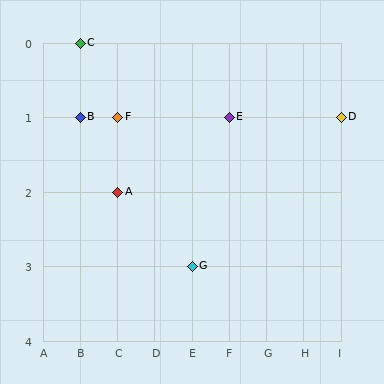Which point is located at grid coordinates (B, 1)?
Point B is at (B, 1).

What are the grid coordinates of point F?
Point F is at grid coordinates (C, 1).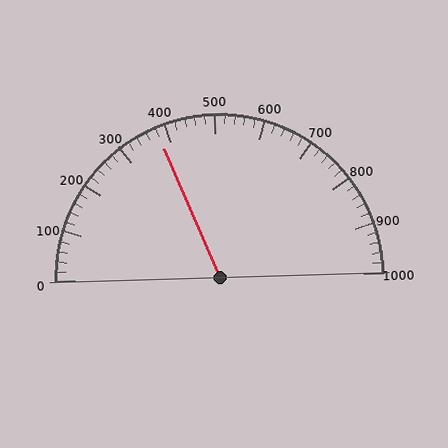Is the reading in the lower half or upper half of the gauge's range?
The reading is in the lower half of the range (0 to 1000).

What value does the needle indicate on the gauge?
The needle indicates approximately 380.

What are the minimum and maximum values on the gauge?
The gauge ranges from 0 to 1000.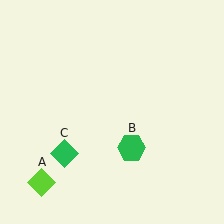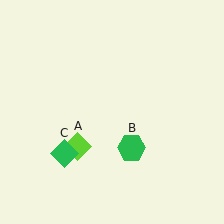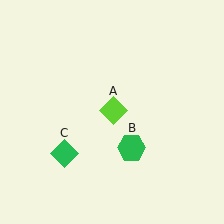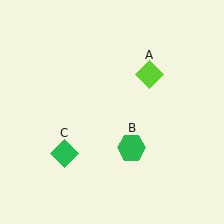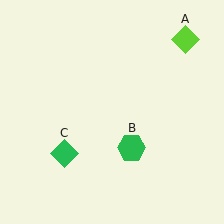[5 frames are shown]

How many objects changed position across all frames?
1 object changed position: lime diamond (object A).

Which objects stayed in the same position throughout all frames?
Green hexagon (object B) and green diamond (object C) remained stationary.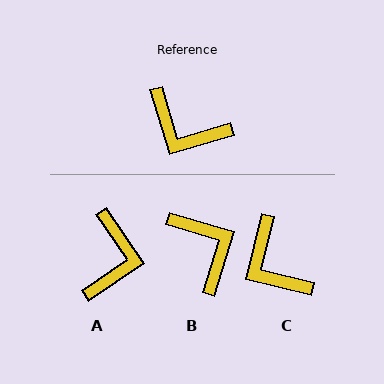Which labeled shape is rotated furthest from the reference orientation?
B, about 146 degrees away.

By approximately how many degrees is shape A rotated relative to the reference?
Approximately 108 degrees counter-clockwise.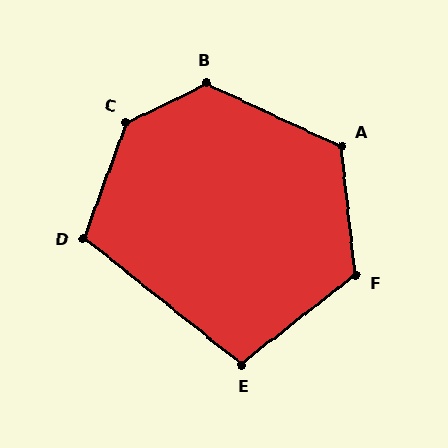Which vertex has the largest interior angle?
C, at approximately 136 degrees.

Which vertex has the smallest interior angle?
E, at approximately 104 degrees.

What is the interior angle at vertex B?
Approximately 130 degrees (obtuse).